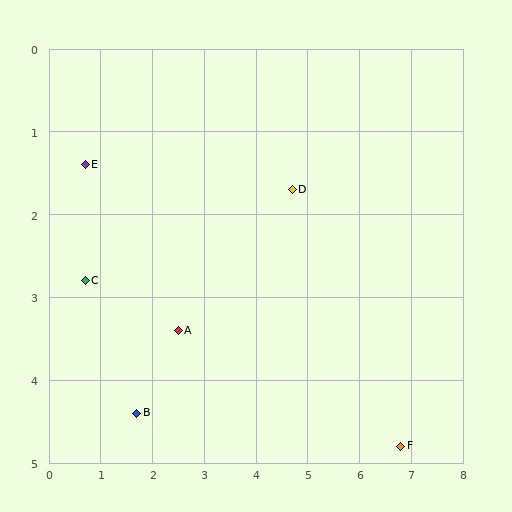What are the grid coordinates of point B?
Point B is at approximately (1.7, 4.4).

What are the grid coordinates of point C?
Point C is at approximately (0.7, 2.8).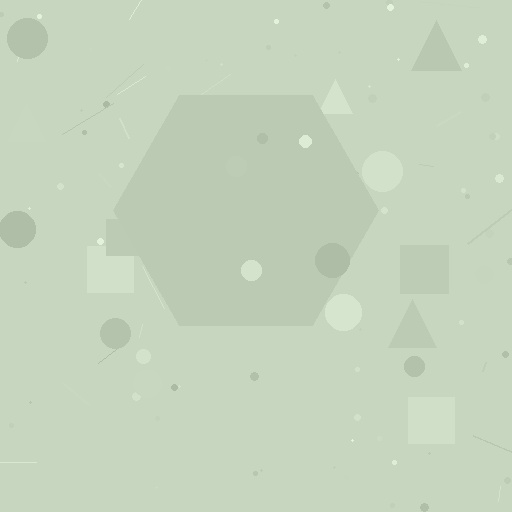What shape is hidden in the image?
A hexagon is hidden in the image.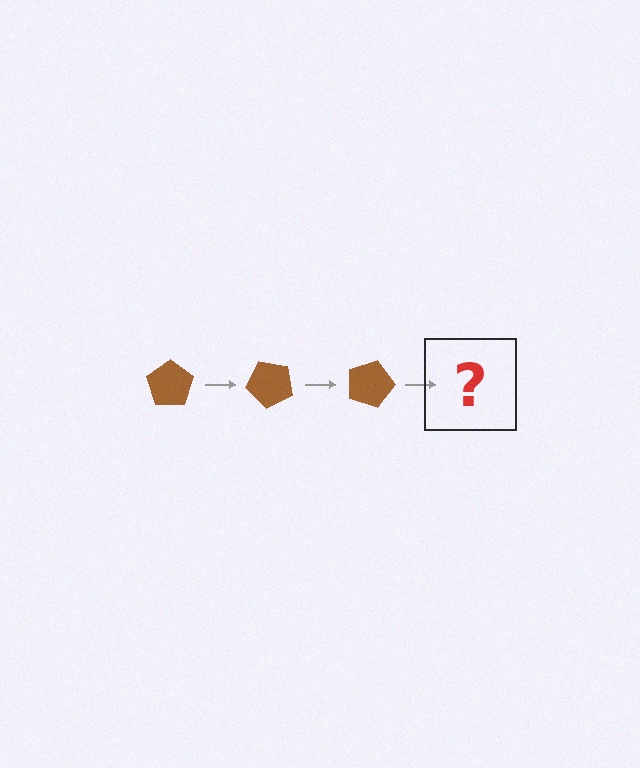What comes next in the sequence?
The next element should be a brown pentagon rotated 135 degrees.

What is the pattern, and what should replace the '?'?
The pattern is that the pentagon rotates 45 degrees each step. The '?' should be a brown pentagon rotated 135 degrees.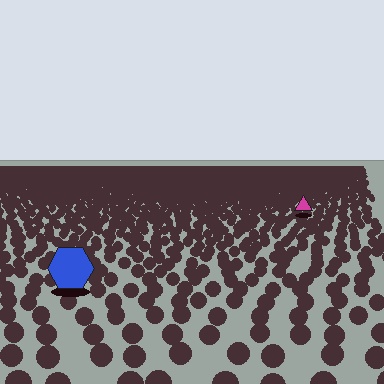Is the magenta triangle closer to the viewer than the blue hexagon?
No. The blue hexagon is closer — you can tell from the texture gradient: the ground texture is coarser near it.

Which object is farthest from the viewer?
The magenta triangle is farthest from the viewer. It appears smaller and the ground texture around it is denser.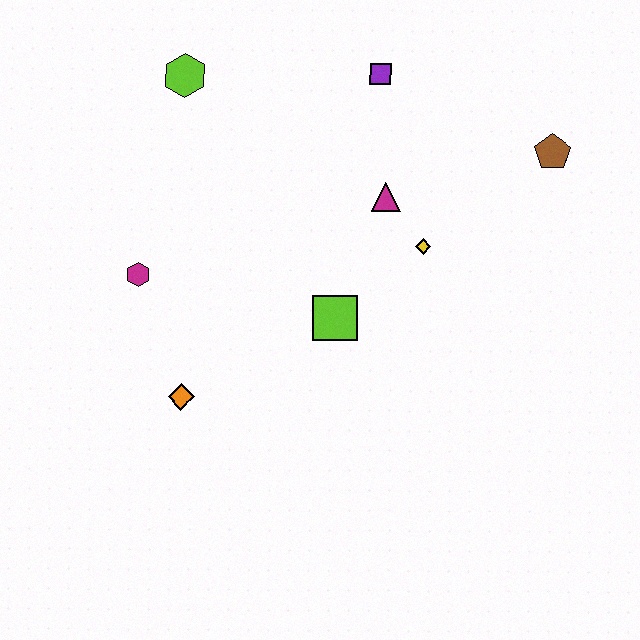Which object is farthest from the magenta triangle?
The orange diamond is farthest from the magenta triangle.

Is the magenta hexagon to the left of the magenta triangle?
Yes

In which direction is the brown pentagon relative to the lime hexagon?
The brown pentagon is to the right of the lime hexagon.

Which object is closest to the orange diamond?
The magenta hexagon is closest to the orange diamond.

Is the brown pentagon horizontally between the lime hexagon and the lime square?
No